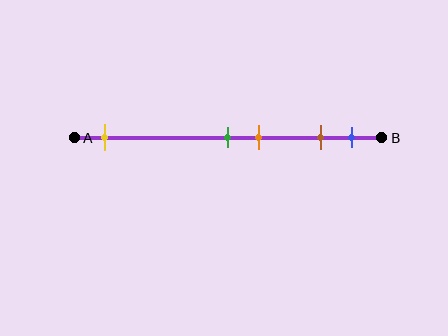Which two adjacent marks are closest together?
The green and orange marks are the closest adjacent pair.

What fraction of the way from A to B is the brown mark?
The brown mark is approximately 80% (0.8) of the way from A to B.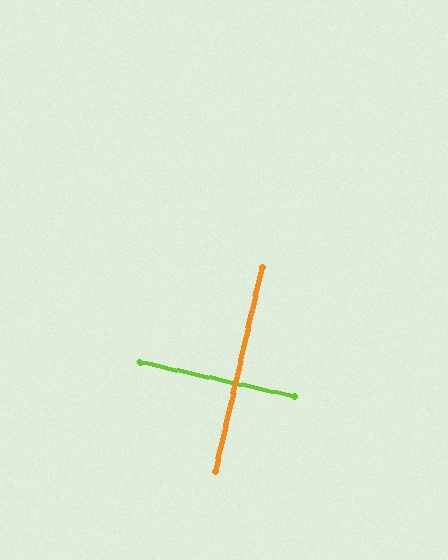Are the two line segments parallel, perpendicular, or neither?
Perpendicular — they meet at approximately 90°.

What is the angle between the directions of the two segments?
Approximately 90 degrees.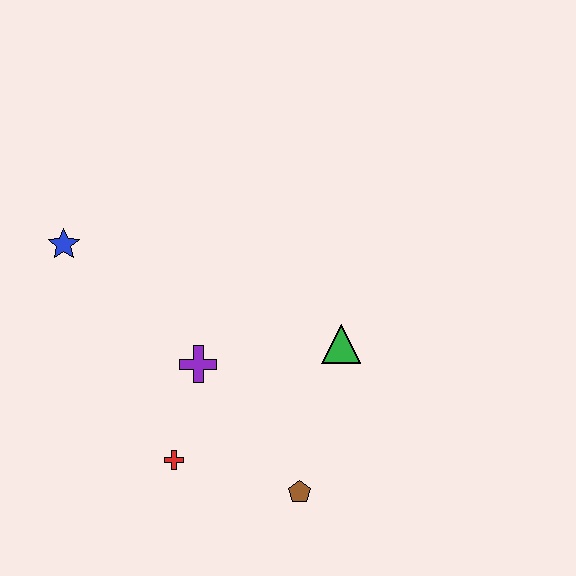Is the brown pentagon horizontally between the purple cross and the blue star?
No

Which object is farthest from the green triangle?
The blue star is farthest from the green triangle.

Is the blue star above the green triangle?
Yes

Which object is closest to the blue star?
The purple cross is closest to the blue star.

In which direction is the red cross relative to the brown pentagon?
The red cross is to the left of the brown pentagon.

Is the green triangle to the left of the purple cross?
No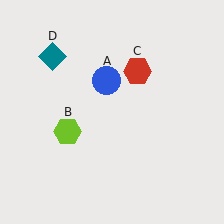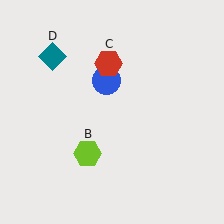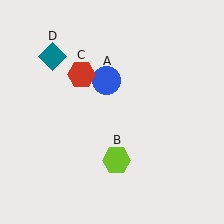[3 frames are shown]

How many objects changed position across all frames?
2 objects changed position: lime hexagon (object B), red hexagon (object C).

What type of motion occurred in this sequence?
The lime hexagon (object B), red hexagon (object C) rotated counterclockwise around the center of the scene.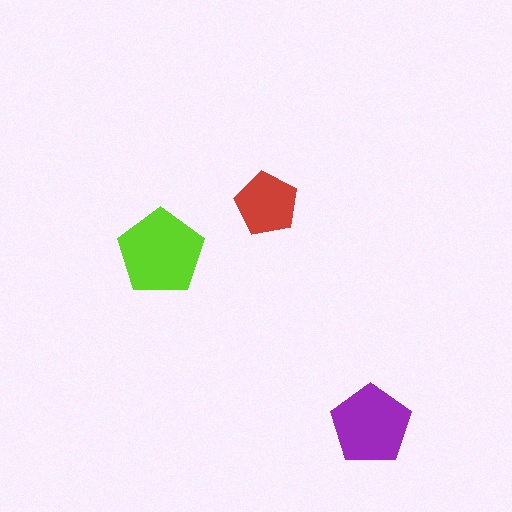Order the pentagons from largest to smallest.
the lime one, the purple one, the red one.